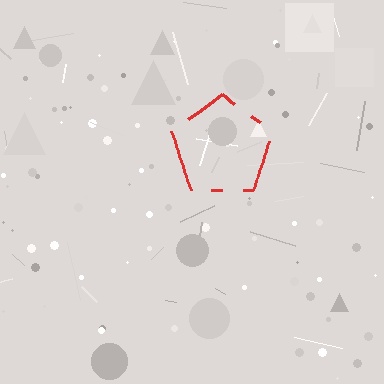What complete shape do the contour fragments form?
The contour fragments form a pentagon.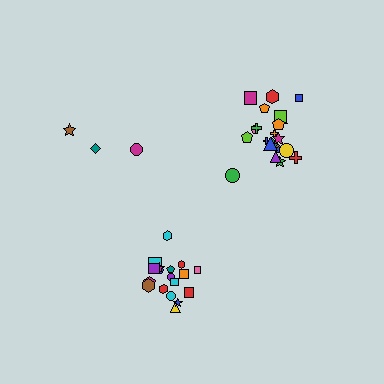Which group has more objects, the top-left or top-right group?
The top-right group.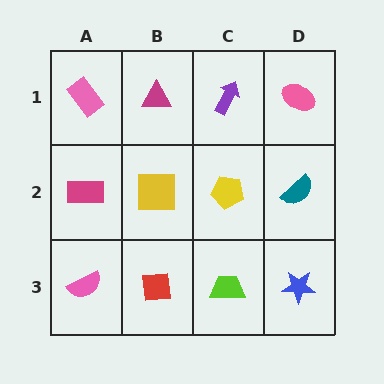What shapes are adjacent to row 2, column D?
A pink ellipse (row 1, column D), a blue star (row 3, column D), a yellow pentagon (row 2, column C).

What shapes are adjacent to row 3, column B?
A yellow square (row 2, column B), a pink semicircle (row 3, column A), a lime trapezoid (row 3, column C).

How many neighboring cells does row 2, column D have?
3.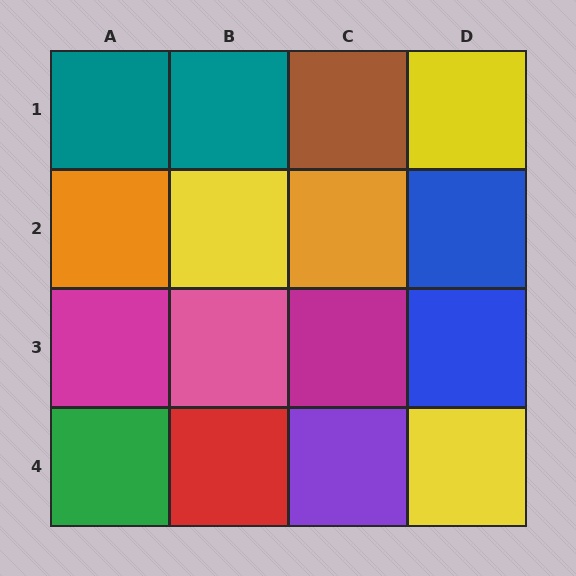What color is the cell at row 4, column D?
Yellow.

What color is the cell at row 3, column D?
Blue.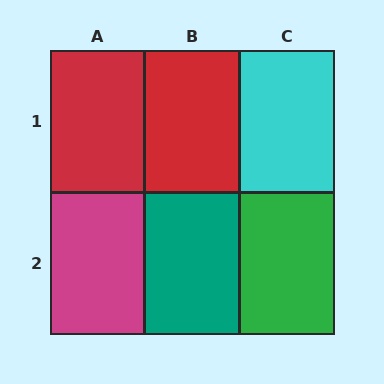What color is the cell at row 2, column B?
Teal.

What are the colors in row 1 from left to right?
Red, red, cyan.